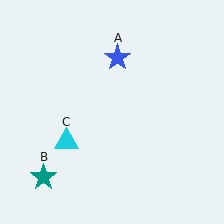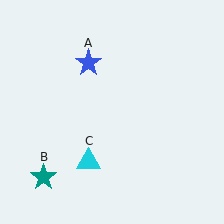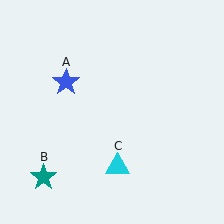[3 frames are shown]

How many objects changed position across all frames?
2 objects changed position: blue star (object A), cyan triangle (object C).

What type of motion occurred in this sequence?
The blue star (object A), cyan triangle (object C) rotated counterclockwise around the center of the scene.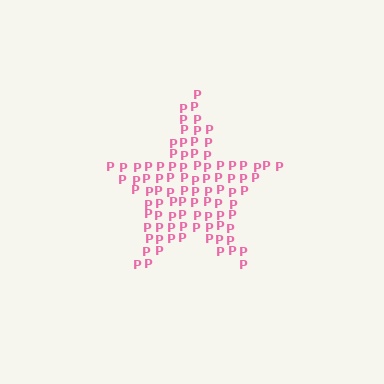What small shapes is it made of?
It is made of small letter P's.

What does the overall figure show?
The overall figure shows a star.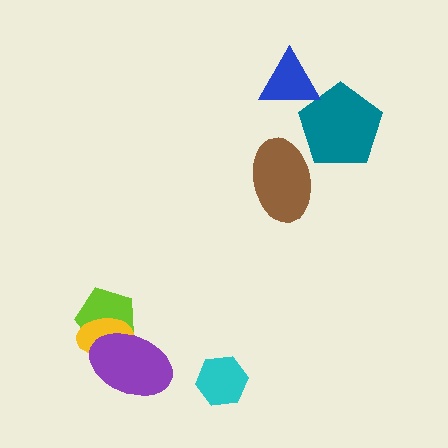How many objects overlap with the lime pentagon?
2 objects overlap with the lime pentagon.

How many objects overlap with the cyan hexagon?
0 objects overlap with the cyan hexagon.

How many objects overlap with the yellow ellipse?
2 objects overlap with the yellow ellipse.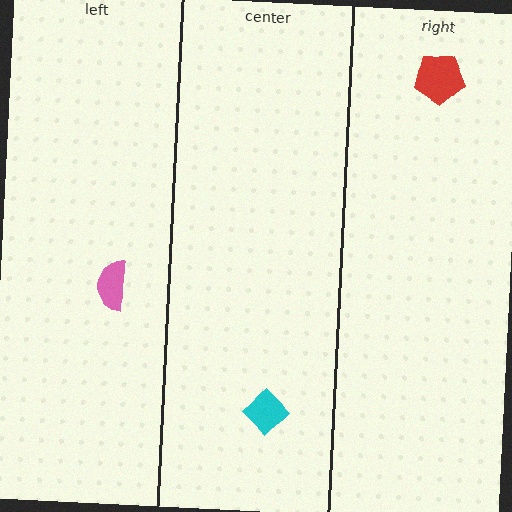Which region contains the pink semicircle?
The left region.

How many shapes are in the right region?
1.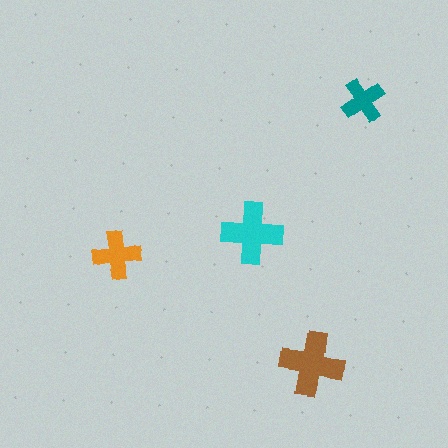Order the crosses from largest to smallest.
the brown one, the cyan one, the orange one, the teal one.